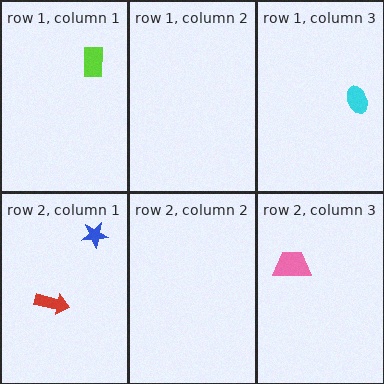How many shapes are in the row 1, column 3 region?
1.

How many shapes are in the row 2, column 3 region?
1.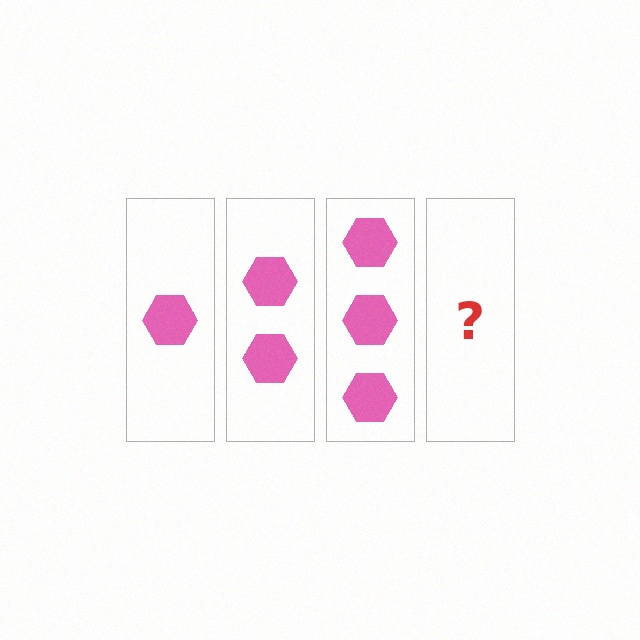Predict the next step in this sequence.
The next step is 4 hexagons.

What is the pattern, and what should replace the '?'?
The pattern is that each step adds one more hexagon. The '?' should be 4 hexagons.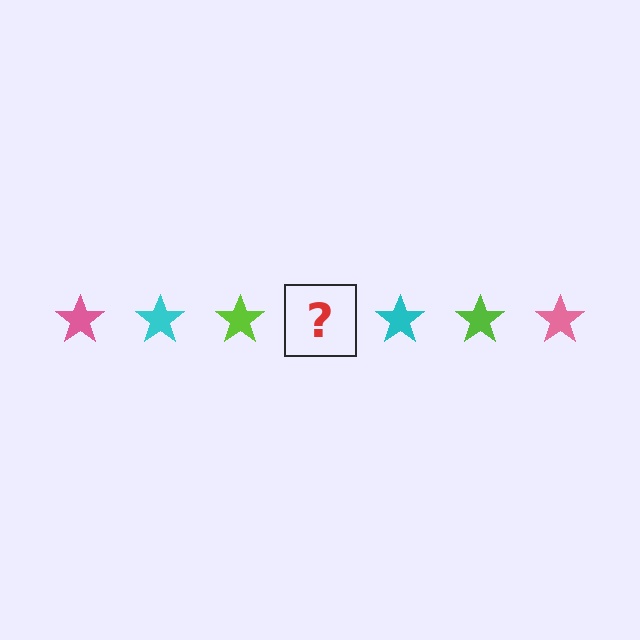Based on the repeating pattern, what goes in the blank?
The blank should be a pink star.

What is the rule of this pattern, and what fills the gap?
The rule is that the pattern cycles through pink, cyan, lime stars. The gap should be filled with a pink star.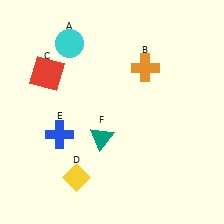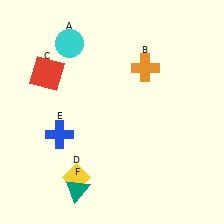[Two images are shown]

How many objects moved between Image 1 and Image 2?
1 object moved between the two images.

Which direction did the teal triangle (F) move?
The teal triangle (F) moved down.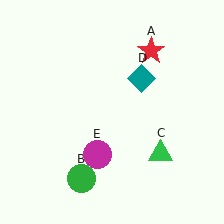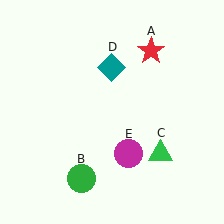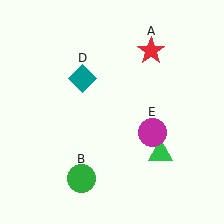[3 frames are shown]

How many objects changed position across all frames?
2 objects changed position: teal diamond (object D), magenta circle (object E).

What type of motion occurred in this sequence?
The teal diamond (object D), magenta circle (object E) rotated counterclockwise around the center of the scene.